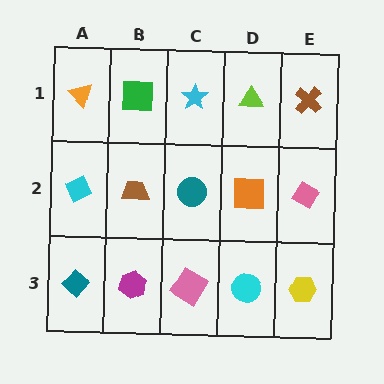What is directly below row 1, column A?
A cyan diamond.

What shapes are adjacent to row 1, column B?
A brown trapezoid (row 2, column B), an orange triangle (row 1, column A), a cyan star (row 1, column C).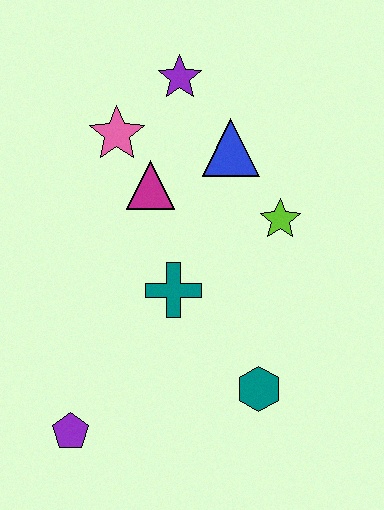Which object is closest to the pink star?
The magenta triangle is closest to the pink star.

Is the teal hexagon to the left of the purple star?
No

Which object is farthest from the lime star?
The purple pentagon is farthest from the lime star.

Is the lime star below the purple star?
Yes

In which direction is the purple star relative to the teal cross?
The purple star is above the teal cross.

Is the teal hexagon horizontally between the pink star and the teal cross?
No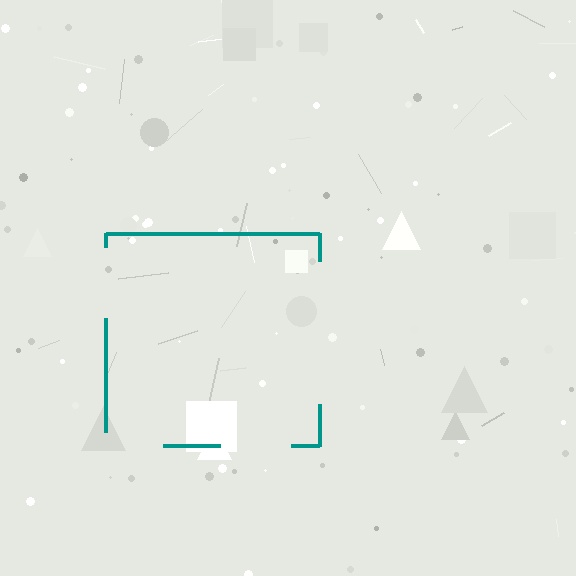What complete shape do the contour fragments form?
The contour fragments form a square.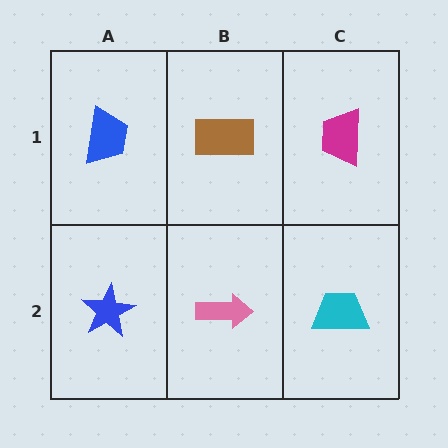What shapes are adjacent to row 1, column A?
A blue star (row 2, column A), a brown rectangle (row 1, column B).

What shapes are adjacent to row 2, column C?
A magenta trapezoid (row 1, column C), a pink arrow (row 2, column B).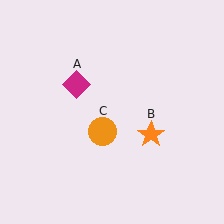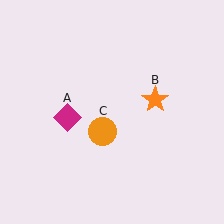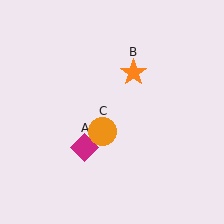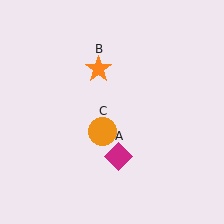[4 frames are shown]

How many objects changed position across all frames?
2 objects changed position: magenta diamond (object A), orange star (object B).